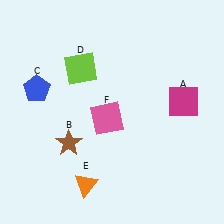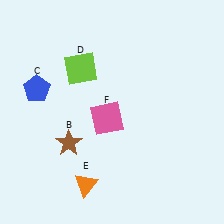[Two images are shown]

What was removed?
The magenta square (A) was removed in Image 2.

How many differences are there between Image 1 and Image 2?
There is 1 difference between the two images.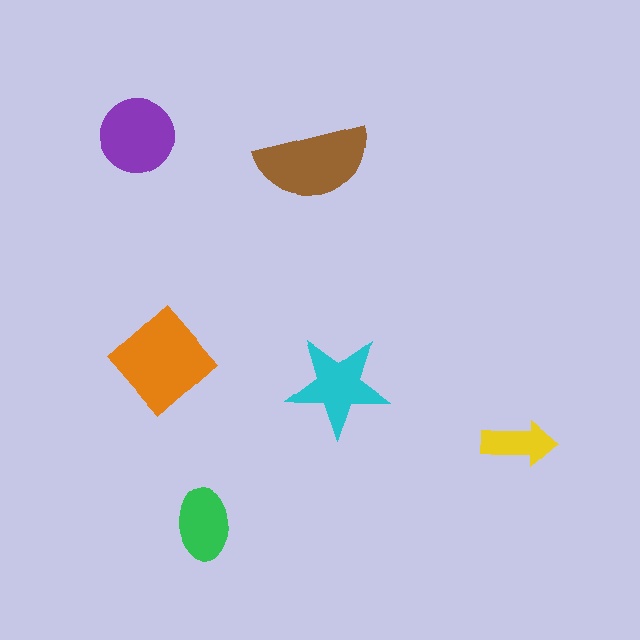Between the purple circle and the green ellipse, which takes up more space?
The purple circle.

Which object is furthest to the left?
The purple circle is leftmost.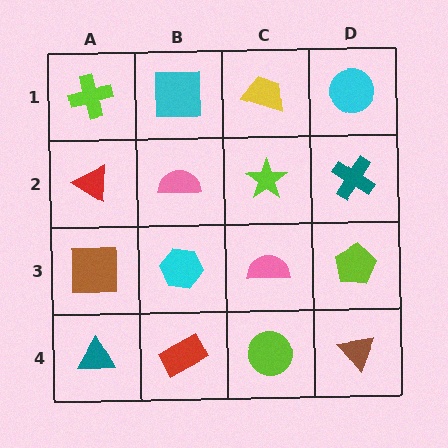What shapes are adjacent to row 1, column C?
A lime star (row 2, column C), a cyan square (row 1, column B), a cyan circle (row 1, column D).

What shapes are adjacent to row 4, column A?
A brown square (row 3, column A), a red rectangle (row 4, column B).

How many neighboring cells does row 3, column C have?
4.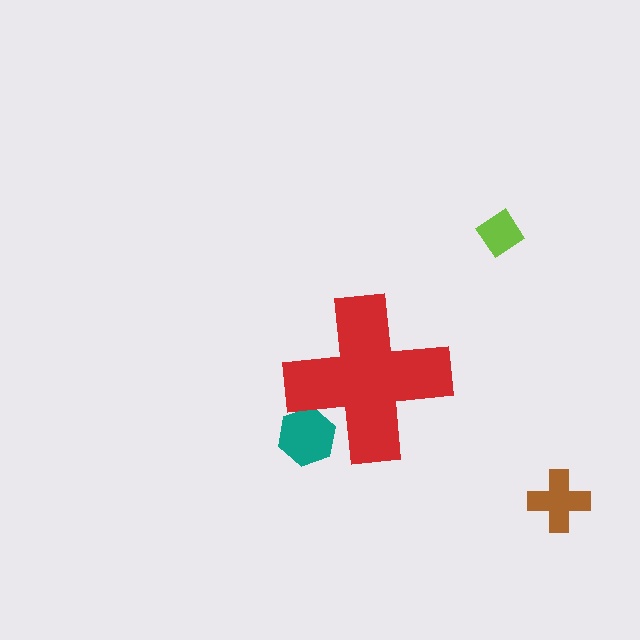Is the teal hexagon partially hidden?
Yes, the teal hexagon is partially hidden behind the red cross.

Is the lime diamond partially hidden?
No, the lime diamond is fully visible.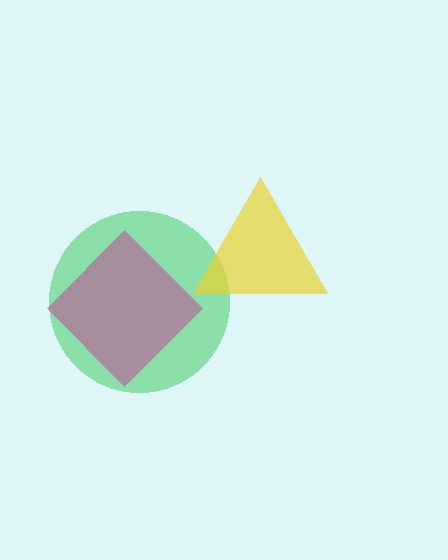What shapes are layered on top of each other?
The layered shapes are: a green circle, a yellow triangle, a magenta diamond.